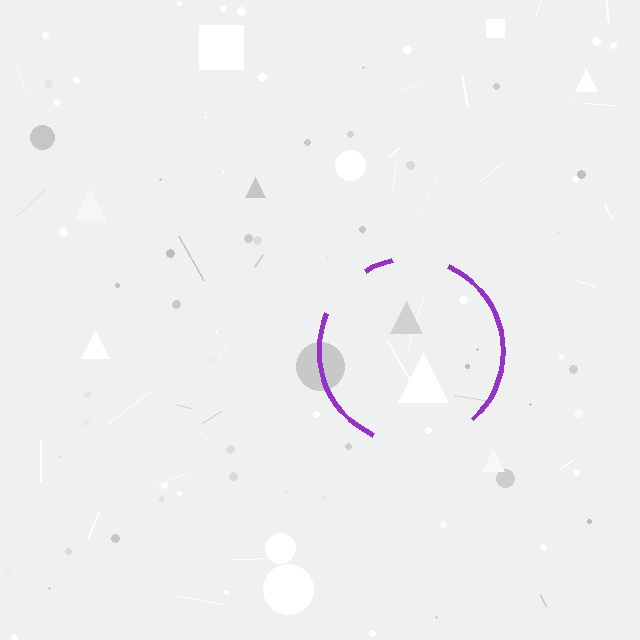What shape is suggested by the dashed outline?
The dashed outline suggests a circle.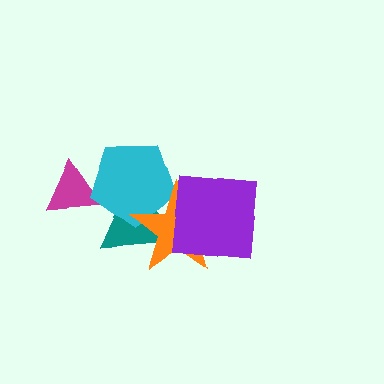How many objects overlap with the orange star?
3 objects overlap with the orange star.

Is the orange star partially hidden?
Yes, it is partially covered by another shape.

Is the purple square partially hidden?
No, no other shape covers it.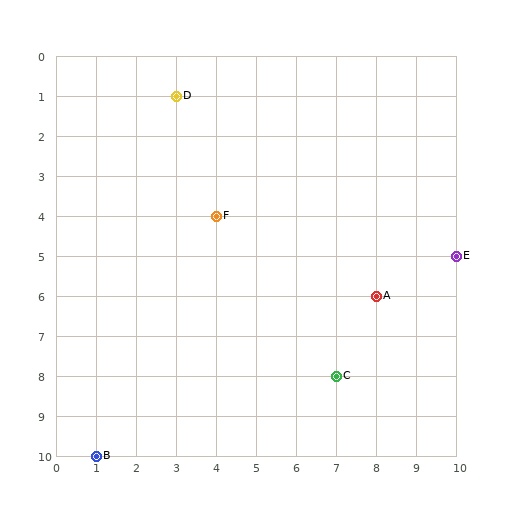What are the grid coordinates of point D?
Point D is at grid coordinates (3, 1).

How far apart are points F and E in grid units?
Points F and E are 6 columns and 1 row apart (about 6.1 grid units diagonally).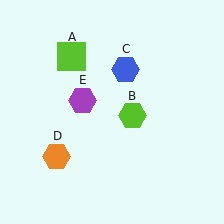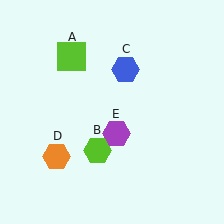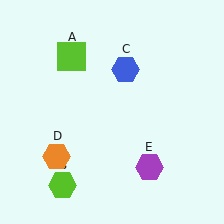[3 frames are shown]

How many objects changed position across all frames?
2 objects changed position: lime hexagon (object B), purple hexagon (object E).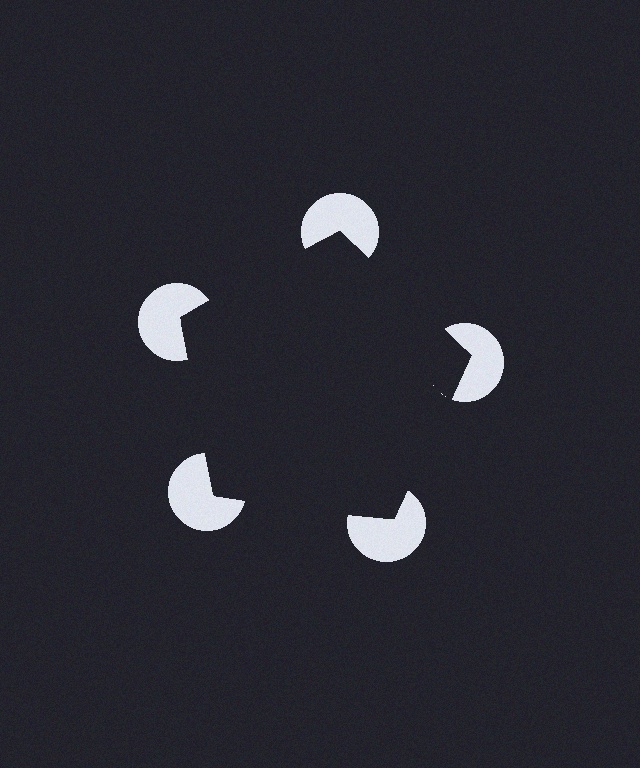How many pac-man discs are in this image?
There are 5 — one at each vertex of the illusory pentagon.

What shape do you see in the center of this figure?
An illusory pentagon — its edges are inferred from the aligned wedge cuts in the pac-man discs, not physically drawn.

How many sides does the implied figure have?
5 sides.